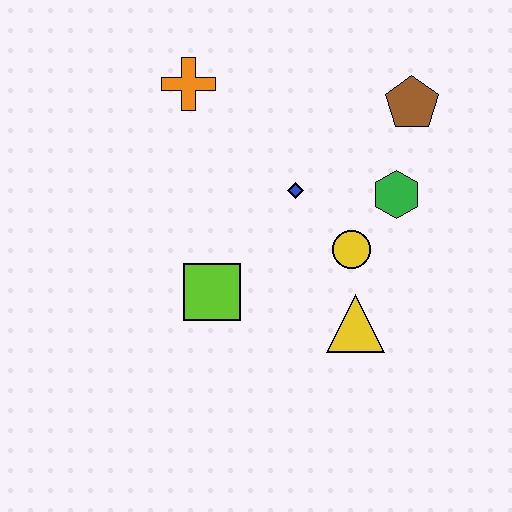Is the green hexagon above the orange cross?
No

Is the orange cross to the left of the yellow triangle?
Yes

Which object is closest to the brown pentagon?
The green hexagon is closest to the brown pentagon.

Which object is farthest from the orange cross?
The yellow triangle is farthest from the orange cross.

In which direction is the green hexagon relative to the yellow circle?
The green hexagon is above the yellow circle.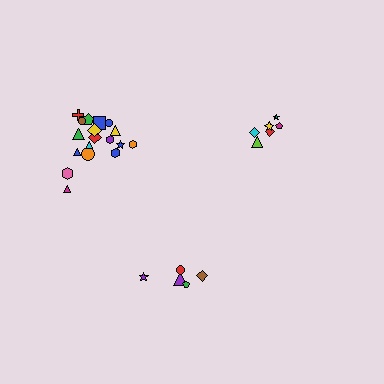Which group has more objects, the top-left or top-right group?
The top-left group.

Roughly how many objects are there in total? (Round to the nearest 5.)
Roughly 30 objects in total.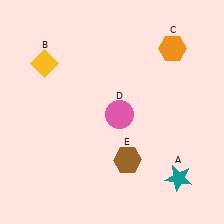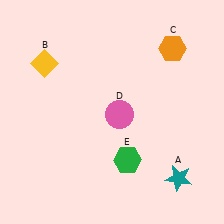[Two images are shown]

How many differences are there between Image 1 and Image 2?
There is 1 difference between the two images.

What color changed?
The hexagon (E) changed from brown in Image 1 to green in Image 2.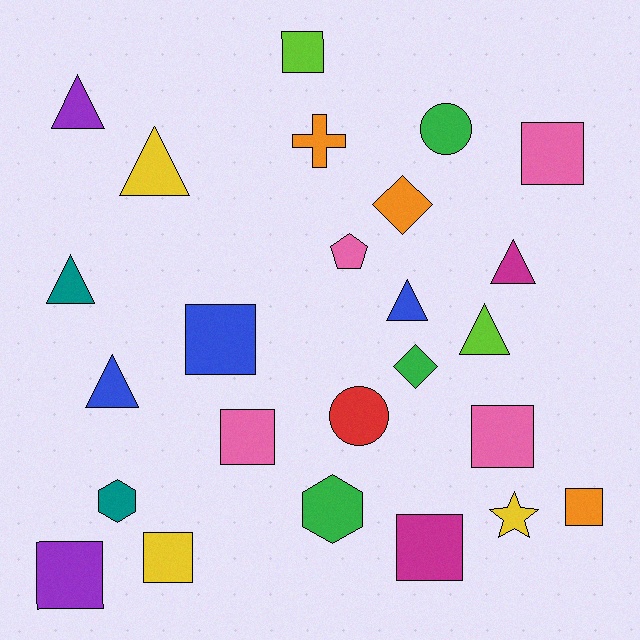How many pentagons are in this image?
There is 1 pentagon.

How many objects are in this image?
There are 25 objects.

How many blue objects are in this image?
There are 3 blue objects.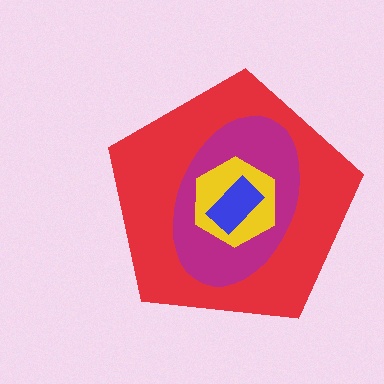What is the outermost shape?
The red pentagon.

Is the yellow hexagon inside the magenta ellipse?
Yes.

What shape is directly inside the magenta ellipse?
The yellow hexagon.